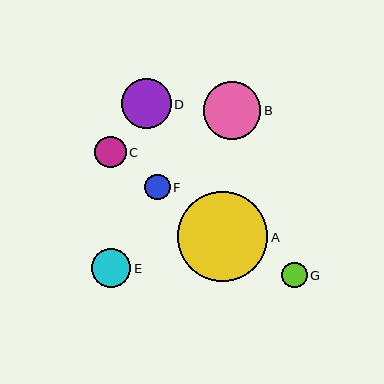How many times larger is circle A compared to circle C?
Circle A is approximately 2.8 times the size of circle C.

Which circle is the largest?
Circle A is the largest with a size of approximately 90 pixels.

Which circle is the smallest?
Circle G is the smallest with a size of approximately 25 pixels.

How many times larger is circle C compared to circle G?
Circle C is approximately 1.2 times the size of circle G.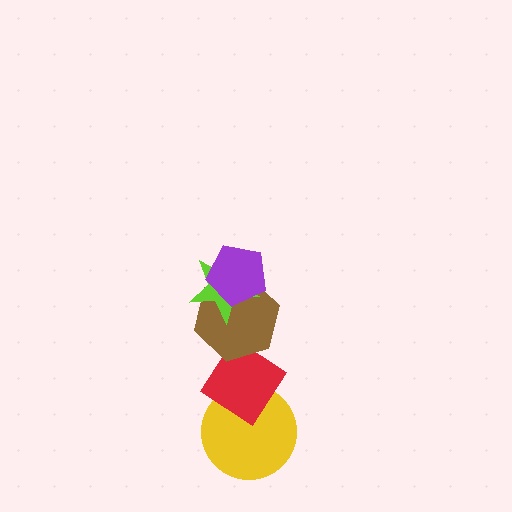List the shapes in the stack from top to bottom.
From top to bottom: the purple pentagon, the lime star, the brown hexagon, the red diamond, the yellow circle.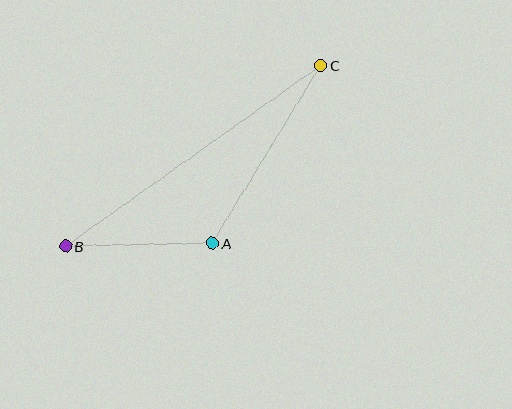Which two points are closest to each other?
Points A and B are closest to each other.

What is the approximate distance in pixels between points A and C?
The distance between A and C is approximately 209 pixels.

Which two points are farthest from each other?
Points B and C are farthest from each other.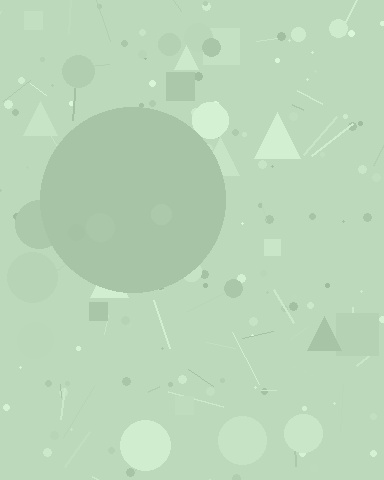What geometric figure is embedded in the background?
A circle is embedded in the background.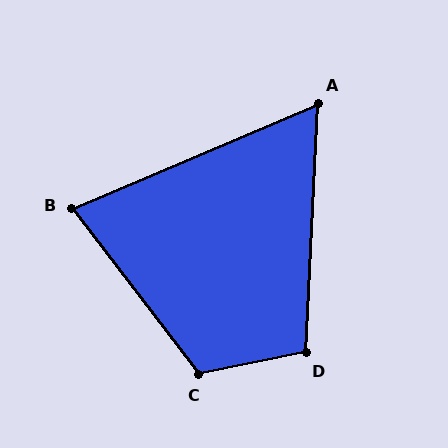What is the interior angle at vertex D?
Approximately 104 degrees (obtuse).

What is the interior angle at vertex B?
Approximately 76 degrees (acute).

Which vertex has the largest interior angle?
C, at approximately 116 degrees.